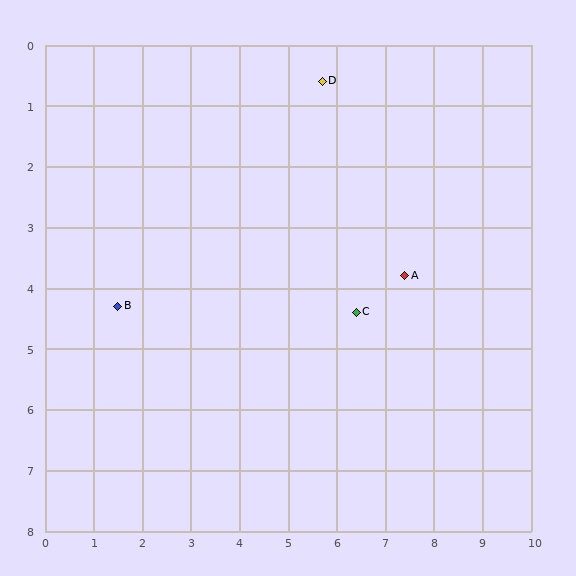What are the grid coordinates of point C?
Point C is at approximately (6.4, 4.4).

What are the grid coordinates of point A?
Point A is at approximately (7.4, 3.8).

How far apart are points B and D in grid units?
Points B and D are about 5.6 grid units apart.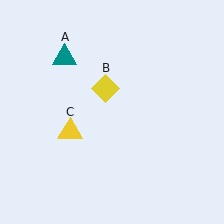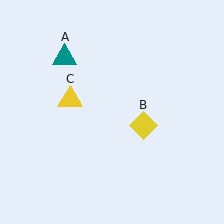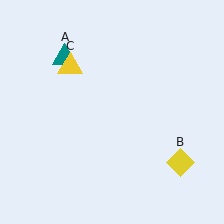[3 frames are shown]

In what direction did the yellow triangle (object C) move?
The yellow triangle (object C) moved up.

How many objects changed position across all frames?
2 objects changed position: yellow diamond (object B), yellow triangle (object C).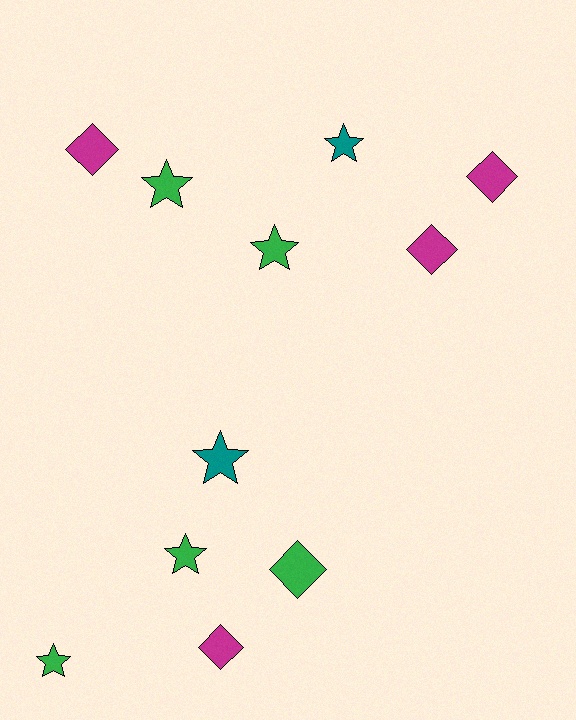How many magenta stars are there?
There are no magenta stars.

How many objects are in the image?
There are 11 objects.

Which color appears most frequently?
Green, with 5 objects.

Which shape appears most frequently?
Star, with 6 objects.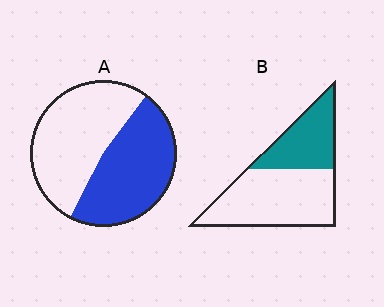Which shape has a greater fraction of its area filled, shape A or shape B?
Shape A.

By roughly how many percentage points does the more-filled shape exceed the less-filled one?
By roughly 10 percentage points (A over B).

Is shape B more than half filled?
No.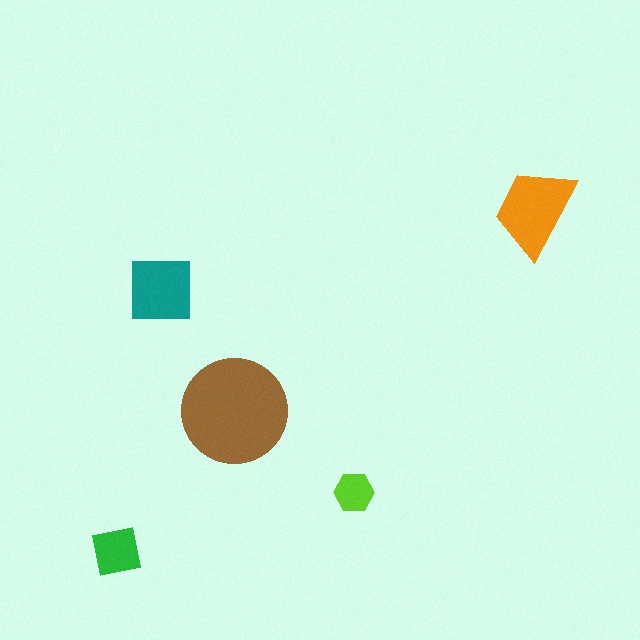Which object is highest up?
The orange trapezoid is topmost.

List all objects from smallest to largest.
The lime hexagon, the green square, the teal square, the orange trapezoid, the brown circle.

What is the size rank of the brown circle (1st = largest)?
1st.